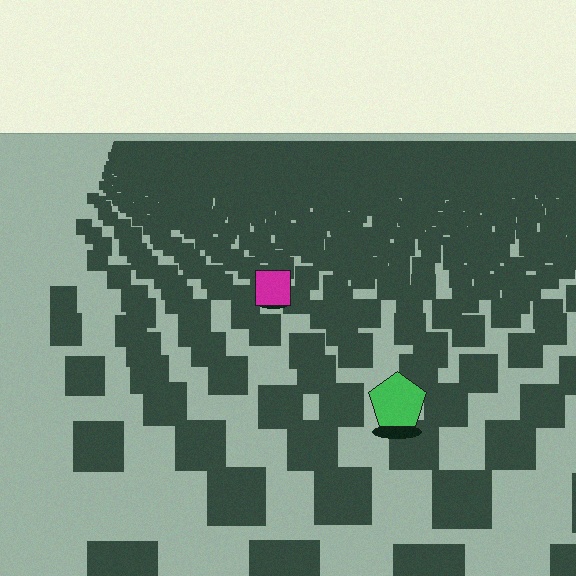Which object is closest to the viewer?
The green pentagon is closest. The texture marks near it are larger and more spread out.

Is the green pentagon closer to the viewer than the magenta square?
Yes. The green pentagon is closer — you can tell from the texture gradient: the ground texture is coarser near it.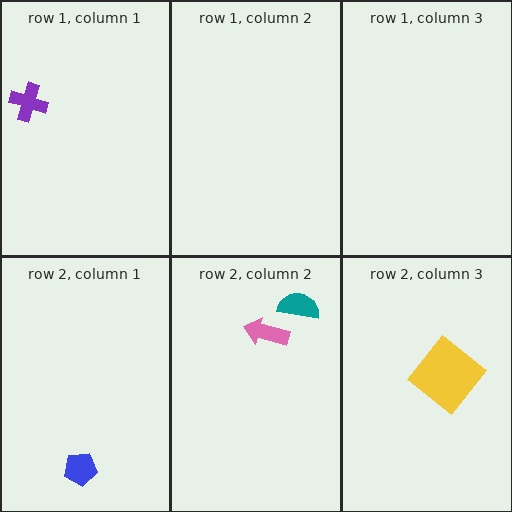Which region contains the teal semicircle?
The row 2, column 2 region.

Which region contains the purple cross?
The row 1, column 1 region.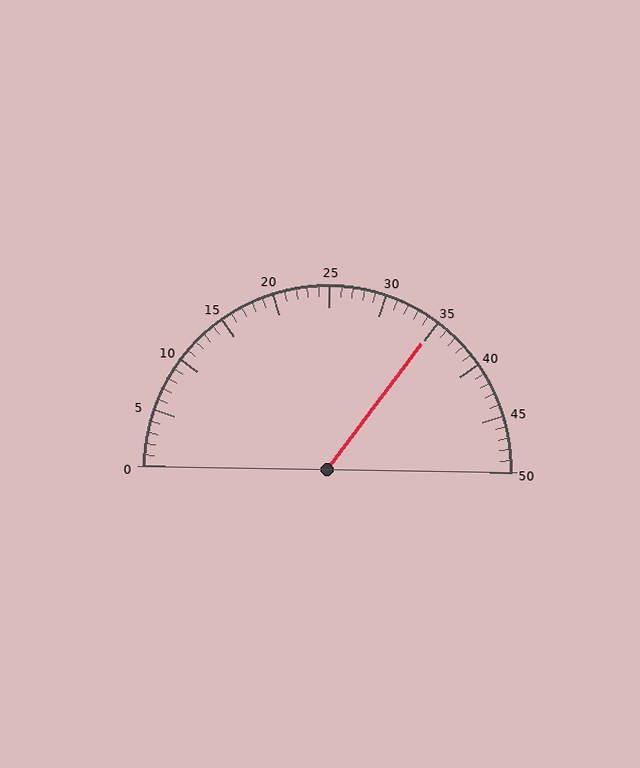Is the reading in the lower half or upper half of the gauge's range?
The reading is in the upper half of the range (0 to 50).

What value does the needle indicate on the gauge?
The needle indicates approximately 35.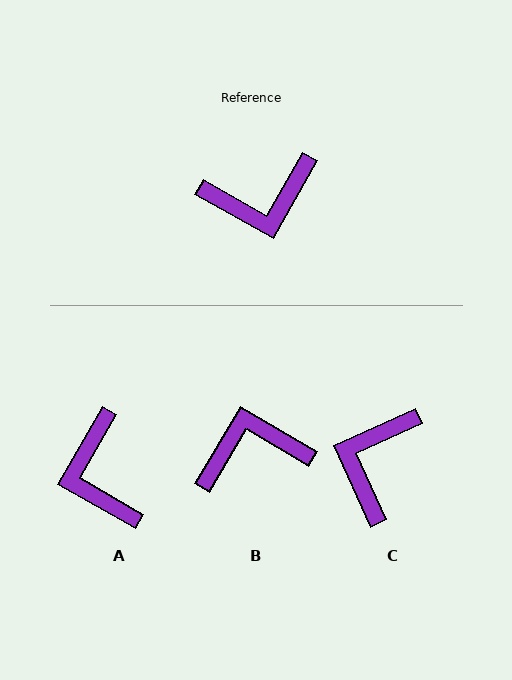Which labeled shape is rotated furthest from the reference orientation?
B, about 179 degrees away.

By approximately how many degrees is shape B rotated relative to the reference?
Approximately 179 degrees counter-clockwise.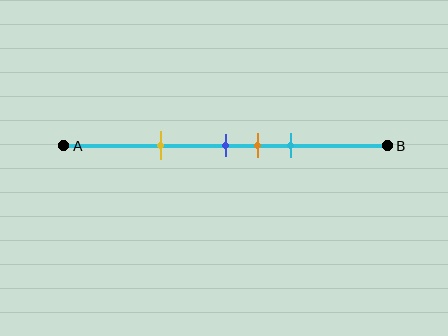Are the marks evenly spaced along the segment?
No, the marks are not evenly spaced.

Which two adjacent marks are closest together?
The blue and orange marks are the closest adjacent pair.